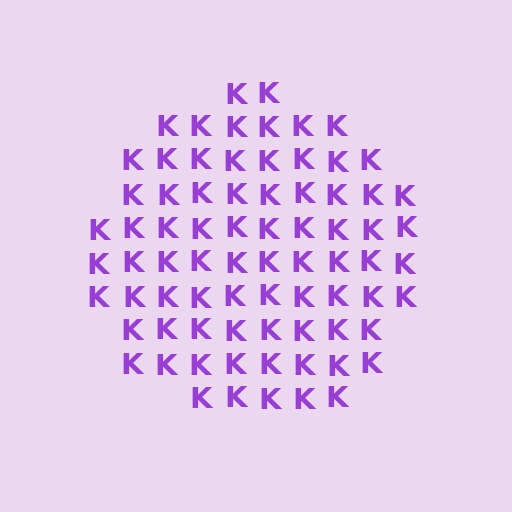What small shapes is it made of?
It is made of small letter K's.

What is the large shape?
The large shape is a circle.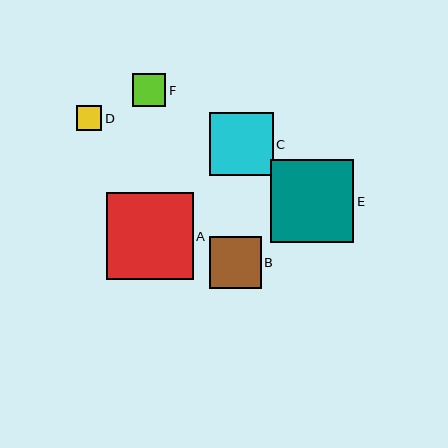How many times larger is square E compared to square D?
Square E is approximately 3.3 times the size of square D.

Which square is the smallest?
Square D is the smallest with a size of approximately 25 pixels.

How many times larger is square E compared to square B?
Square E is approximately 1.6 times the size of square B.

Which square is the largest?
Square A is the largest with a size of approximately 87 pixels.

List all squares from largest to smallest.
From largest to smallest: A, E, C, B, F, D.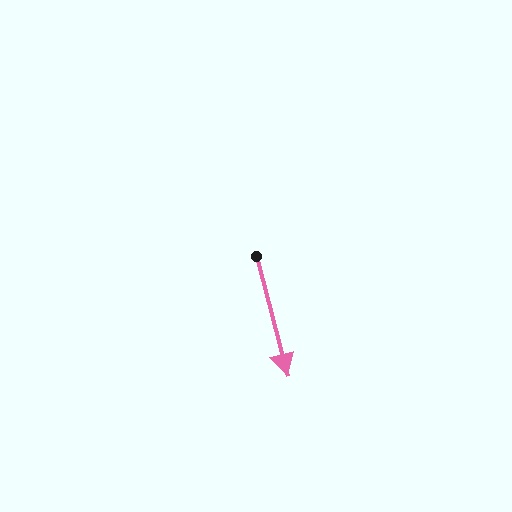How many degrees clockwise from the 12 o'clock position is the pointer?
Approximately 165 degrees.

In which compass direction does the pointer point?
South.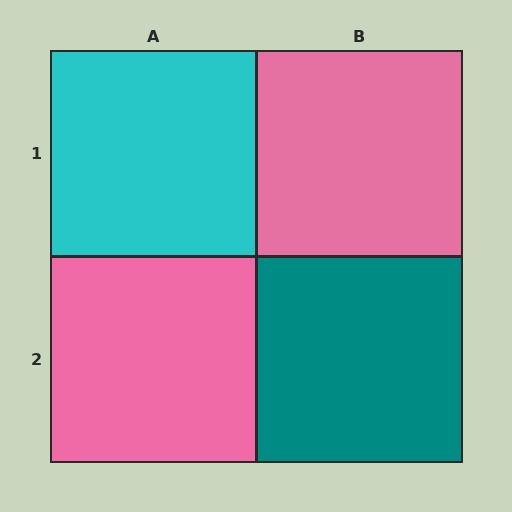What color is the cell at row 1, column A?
Cyan.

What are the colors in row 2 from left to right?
Pink, teal.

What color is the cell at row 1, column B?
Pink.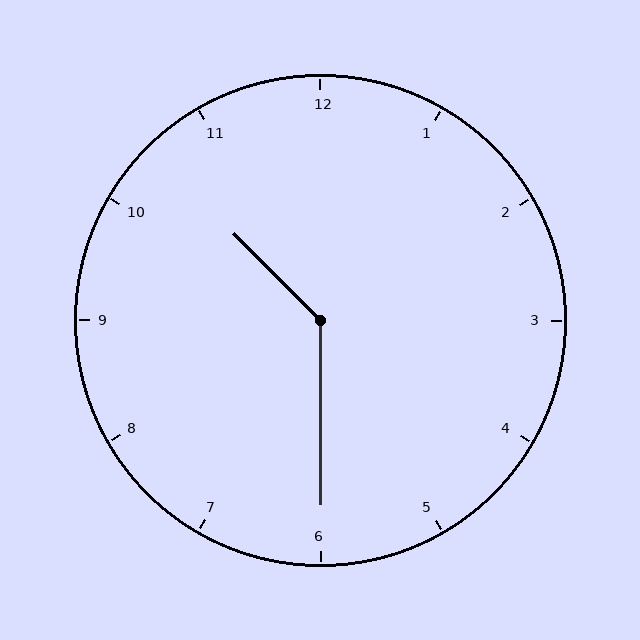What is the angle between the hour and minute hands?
Approximately 135 degrees.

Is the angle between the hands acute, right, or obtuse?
It is obtuse.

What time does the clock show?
10:30.